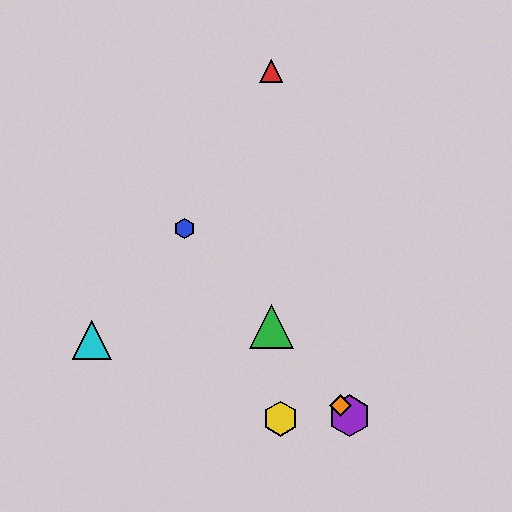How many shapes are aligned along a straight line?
4 shapes (the blue hexagon, the green triangle, the purple hexagon, the orange diamond) are aligned along a straight line.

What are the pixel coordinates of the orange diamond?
The orange diamond is at (340, 406).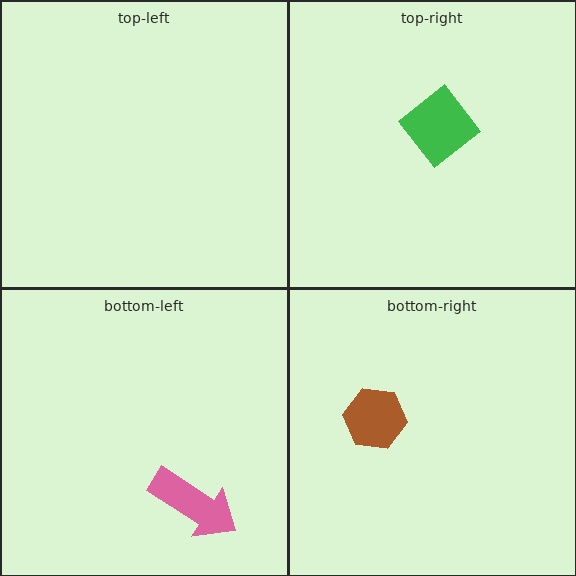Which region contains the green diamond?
The top-right region.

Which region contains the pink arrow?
The bottom-left region.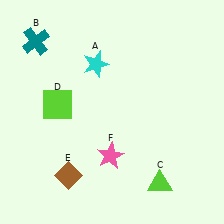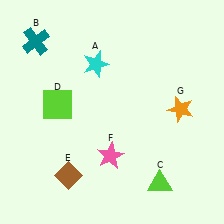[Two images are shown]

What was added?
An orange star (G) was added in Image 2.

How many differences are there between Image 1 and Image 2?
There is 1 difference between the two images.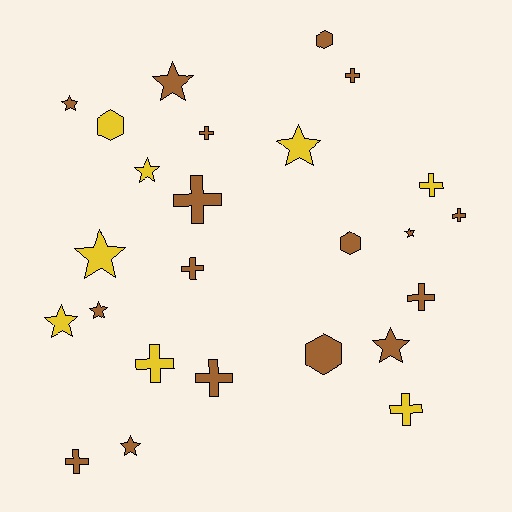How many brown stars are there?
There are 6 brown stars.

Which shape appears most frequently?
Cross, with 11 objects.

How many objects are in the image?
There are 25 objects.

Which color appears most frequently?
Brown, with 17 objects.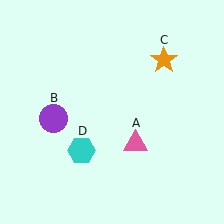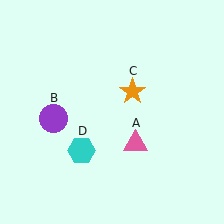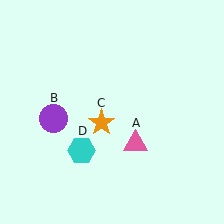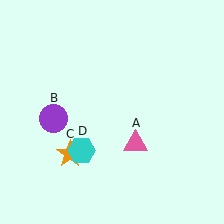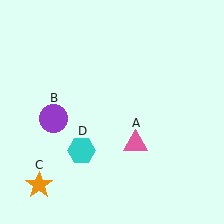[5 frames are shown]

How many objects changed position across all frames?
1 object changed position: orange star (object C).